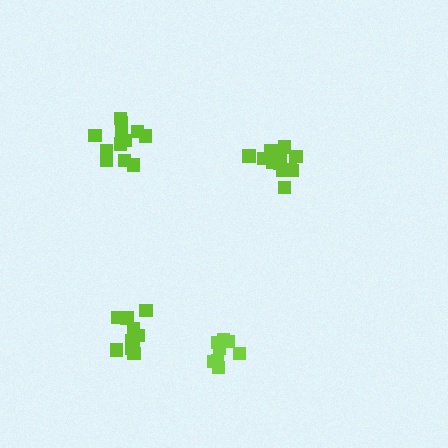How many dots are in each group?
Group 1: 13 dots, Group 2: 8 dots, Group 3: 10 dots, Group 4: 12 dots (43 total).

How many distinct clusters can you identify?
There are 4 distinct clusters.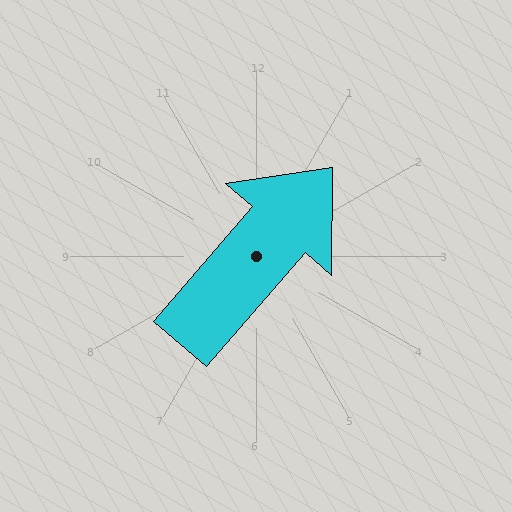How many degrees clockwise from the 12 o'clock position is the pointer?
Approximately 41 degrees.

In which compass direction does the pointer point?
Northeast.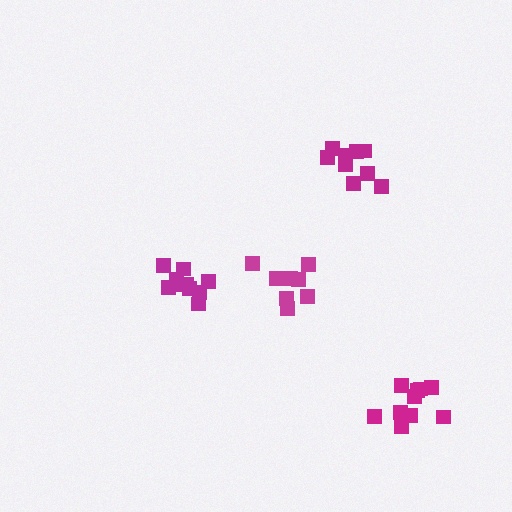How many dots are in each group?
Group 1: 9 dots, Group 2: 8 dots, Group 3: 10 dots, Group 4: 10 dots (37 total).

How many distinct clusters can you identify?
There are 4 distinct clusters.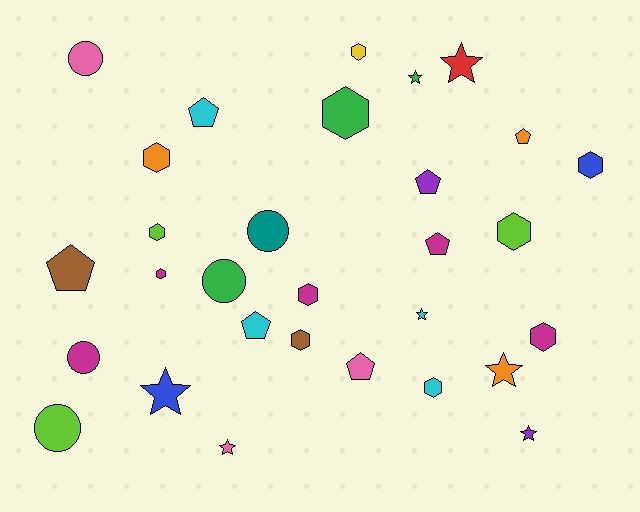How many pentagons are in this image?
There are 7 pentagons.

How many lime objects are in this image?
There are 3 lime objects.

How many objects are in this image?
There are 30 objects.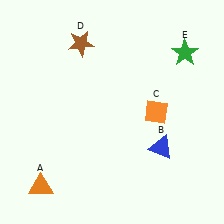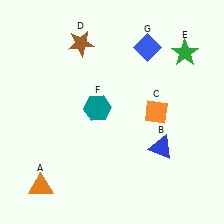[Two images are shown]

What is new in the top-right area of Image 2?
A blue diamond (G) was added in the top-right area of Image 2.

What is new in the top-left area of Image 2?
A teal hexagon (F) was added in the top-left area of Image 2.